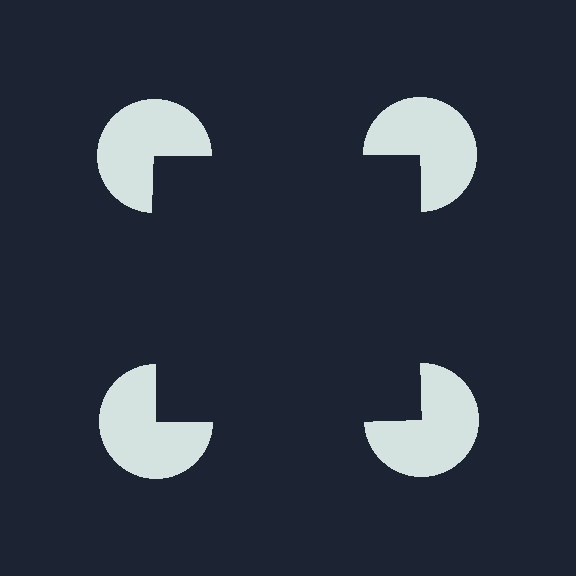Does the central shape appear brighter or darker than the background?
It typically appears slightly darker than the background, even though no actual brightness change is drawn.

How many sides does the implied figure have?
4 sides.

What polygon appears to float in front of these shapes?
An illusory square — its edges are inferred from the aligned wedge cuts in the pac-man discs, not physically drawn.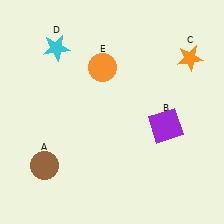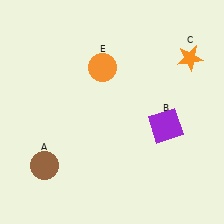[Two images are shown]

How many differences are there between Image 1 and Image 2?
There is 1 difference between the two images.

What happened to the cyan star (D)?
The cyan star (D) was removed in Image 2. It was in the top-left area of Image 1.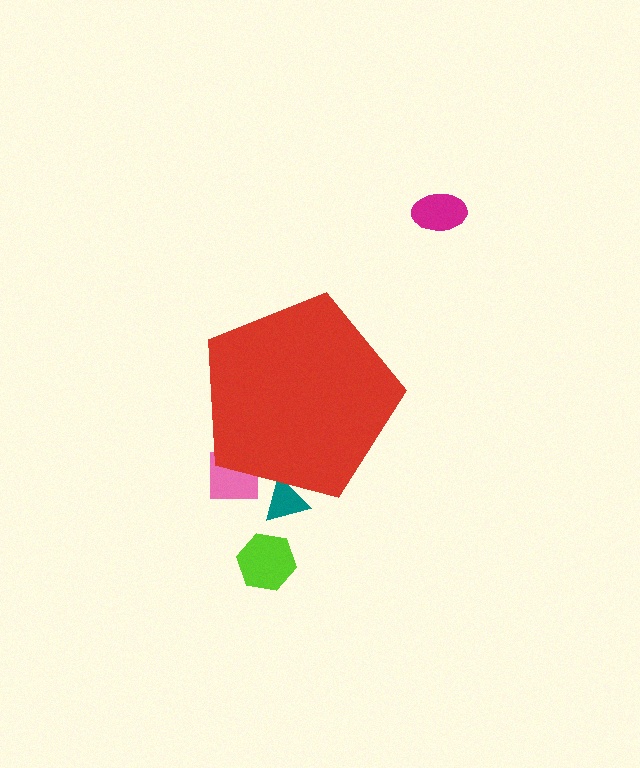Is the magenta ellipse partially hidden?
No, the magenta ellipse is fully visible.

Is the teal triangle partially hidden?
Yes, the teal triangle is partially hidden behind the red pentagon.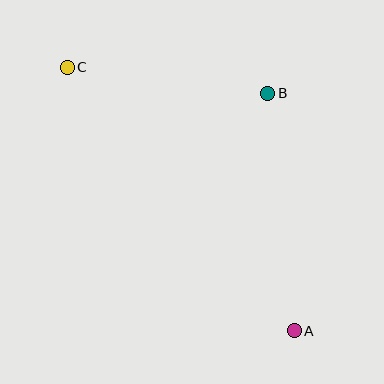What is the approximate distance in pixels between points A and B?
The distance between A and B is approximately 239 pixels.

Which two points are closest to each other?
Points B and C are closest to each other.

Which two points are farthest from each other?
Points A and C are farthest from each other.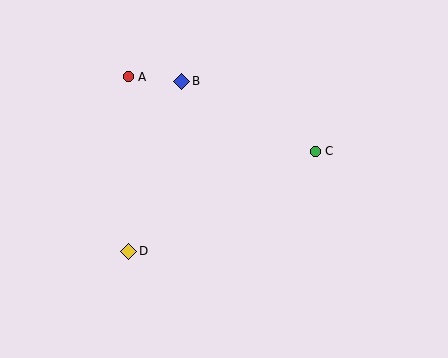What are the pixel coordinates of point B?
Point B is at (182, 82).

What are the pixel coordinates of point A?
Point A is at (128, 77).